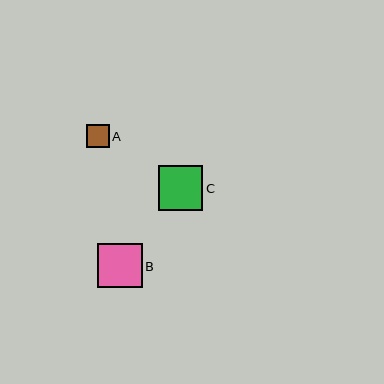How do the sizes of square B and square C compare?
Square B and square C are approximately the same size.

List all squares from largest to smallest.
From largest to smallest: B, C, A.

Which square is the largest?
Square B is the largest with a size of approximately 45 pixels.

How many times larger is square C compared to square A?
Square C is approximately 2.0 times the size of square A.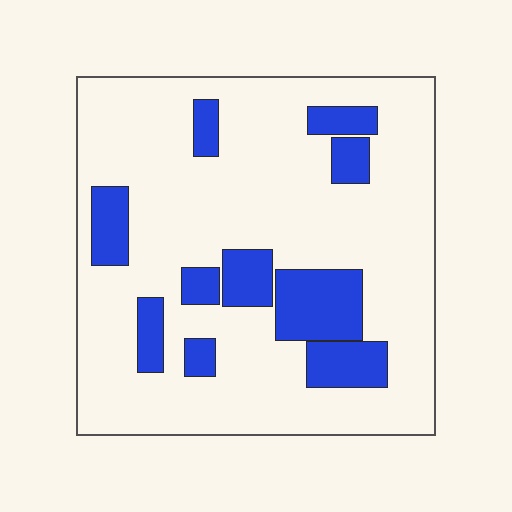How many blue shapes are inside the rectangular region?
10.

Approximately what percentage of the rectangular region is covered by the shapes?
Approximately 20%.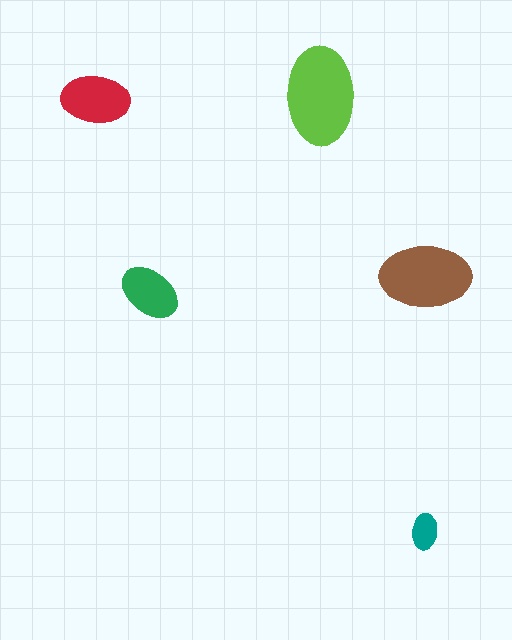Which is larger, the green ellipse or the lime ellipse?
The lime one.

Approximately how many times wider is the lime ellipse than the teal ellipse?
About 2.5 times wider.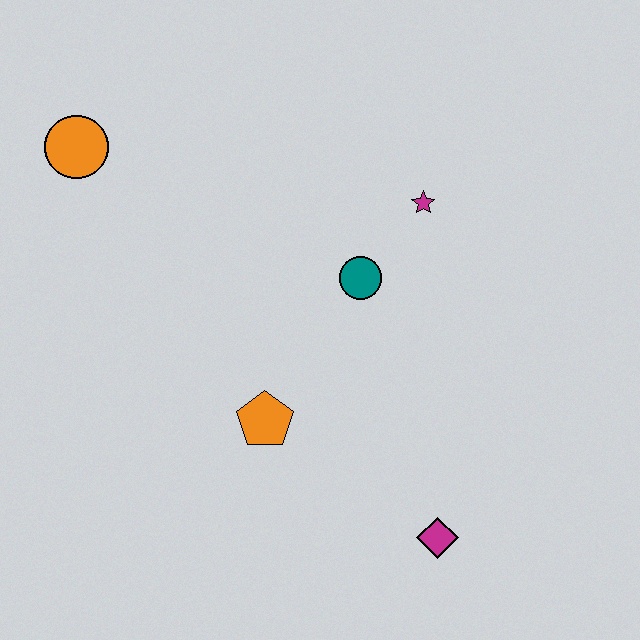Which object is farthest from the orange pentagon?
The orange circle is farthest from the orange pentagon.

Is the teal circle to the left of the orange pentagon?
No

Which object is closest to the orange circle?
The teal circle is closest to the orange circle.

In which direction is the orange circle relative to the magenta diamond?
The orange circle is above the magenta diamond.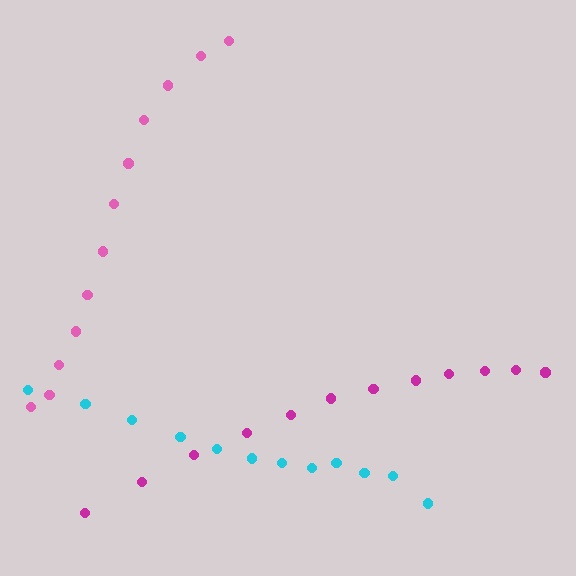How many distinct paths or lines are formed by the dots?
There are 3 distinct paths.